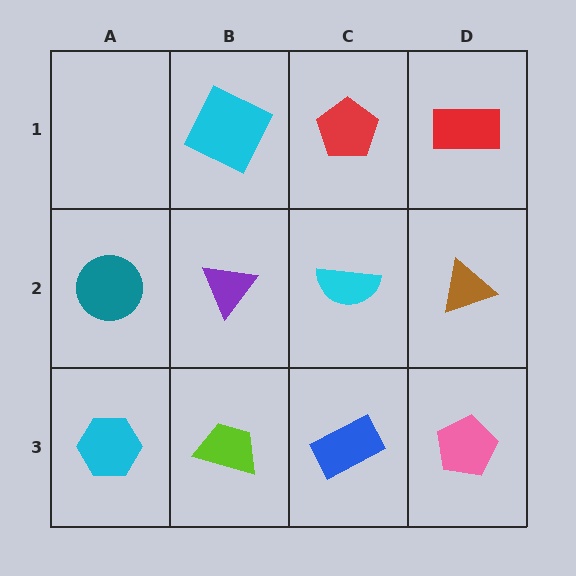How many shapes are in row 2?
4 shapes.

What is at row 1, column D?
A red rectangle.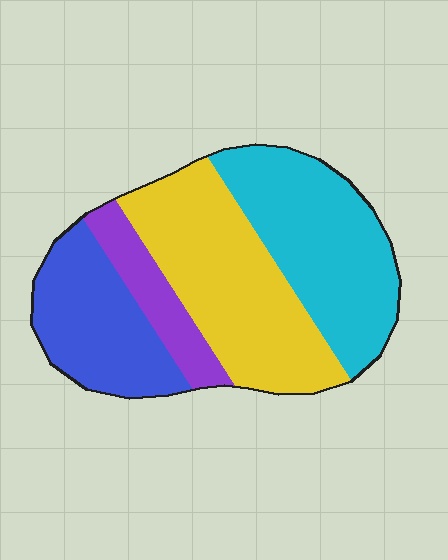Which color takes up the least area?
Purple, at roughly 10%.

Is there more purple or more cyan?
Cyan.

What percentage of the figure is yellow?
Yellow covers about 35% of the figure.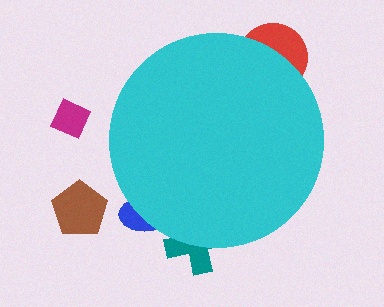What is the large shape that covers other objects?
A cyan circle.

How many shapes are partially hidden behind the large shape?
3 shapes are partially hidden.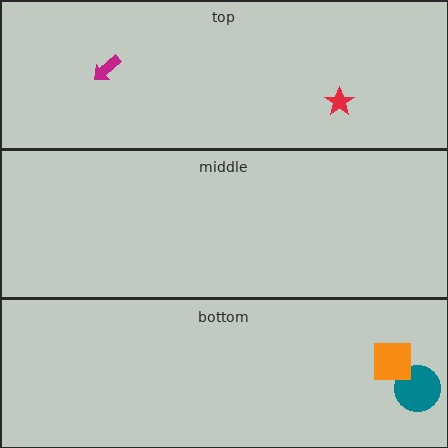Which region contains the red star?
The top region.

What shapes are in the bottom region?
The teal circle, the orange square.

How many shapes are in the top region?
2.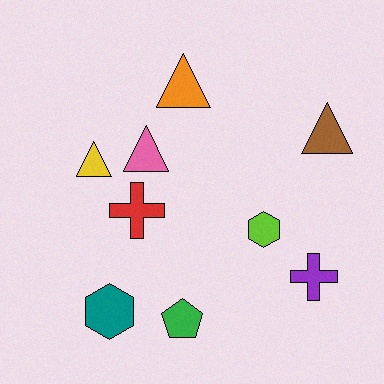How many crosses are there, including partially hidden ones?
There are 2 crosses.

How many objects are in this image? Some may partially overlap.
There are 9 objects.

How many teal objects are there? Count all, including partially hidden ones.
There is 1 teal object.